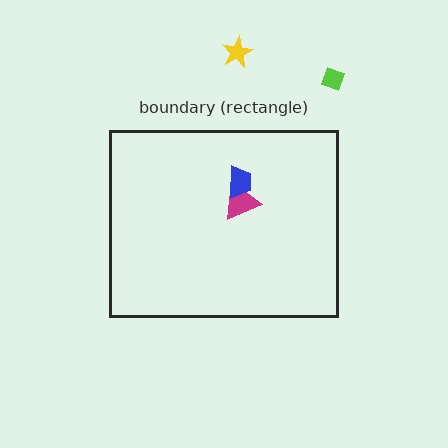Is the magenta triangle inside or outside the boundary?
Inside.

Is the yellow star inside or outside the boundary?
Outside.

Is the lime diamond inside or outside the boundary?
Outside.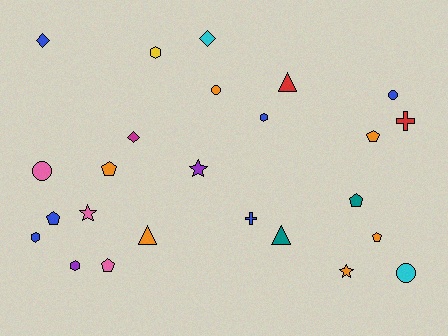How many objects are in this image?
There are 25 objects.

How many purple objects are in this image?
There are 2 purple objects.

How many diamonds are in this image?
There are 3 diamonds.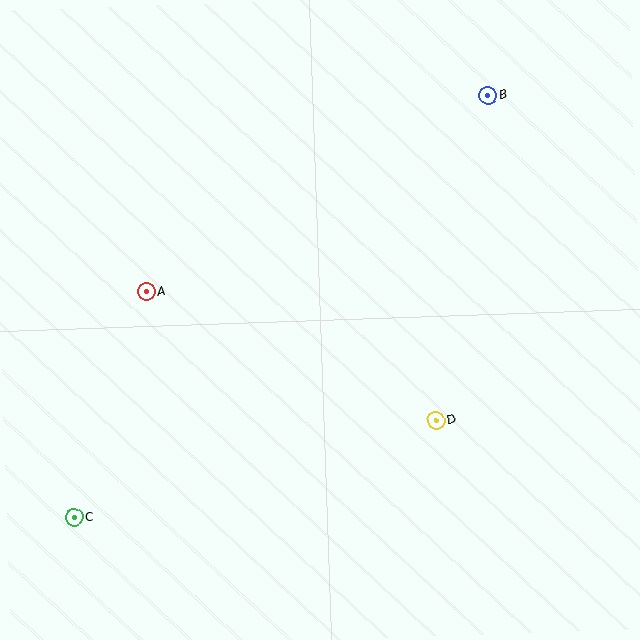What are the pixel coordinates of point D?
Point D is at (436, 420).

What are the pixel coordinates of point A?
Point A is at (146, 292).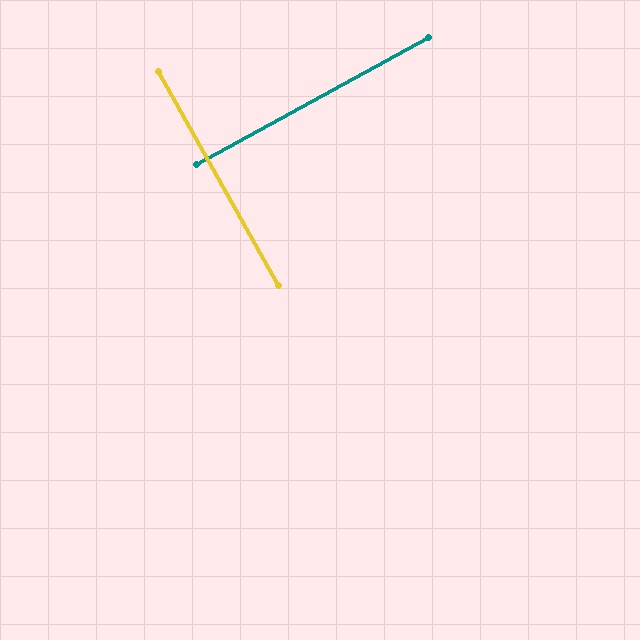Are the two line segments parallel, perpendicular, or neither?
Perpendicular — they meet at approximately 89°.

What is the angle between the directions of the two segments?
Approximately 89 degrees.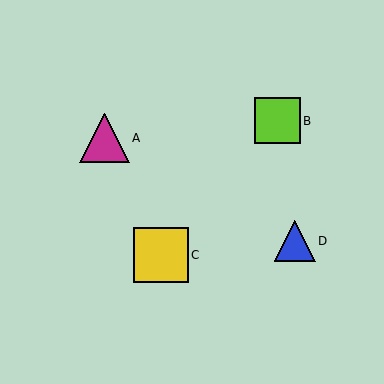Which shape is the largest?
The yellow square (labeled C) is the largest.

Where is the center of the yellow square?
The center of the yellow square is at (161, 255).